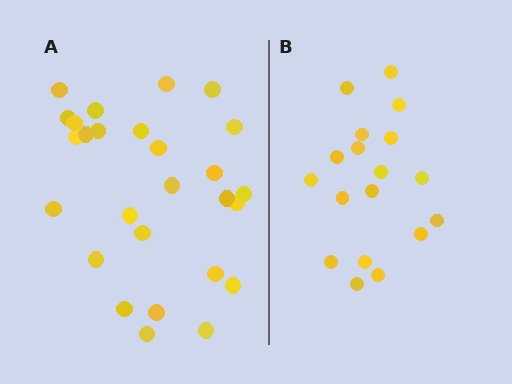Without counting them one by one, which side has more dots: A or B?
Region A (the left region) has more dots.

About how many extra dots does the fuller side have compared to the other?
Region A has roughly 8 or so more dots than region B.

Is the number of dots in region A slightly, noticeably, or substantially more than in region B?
Region A has substantially more. The ratio is roughly 1.5 to 1.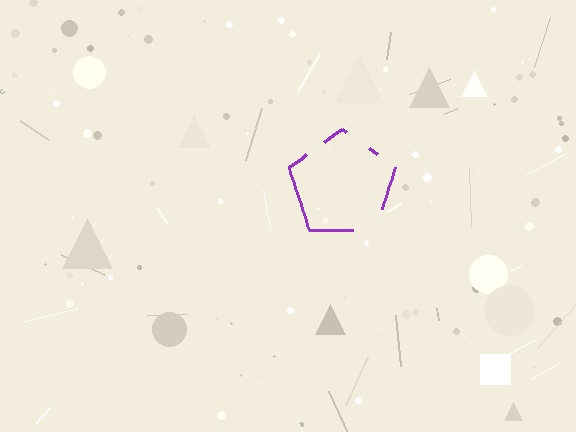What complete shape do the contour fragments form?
The contour fragments form a pentagon.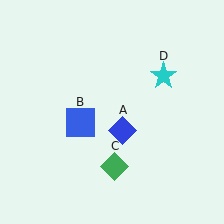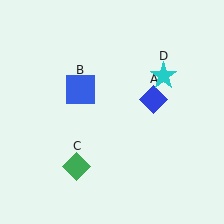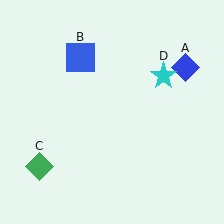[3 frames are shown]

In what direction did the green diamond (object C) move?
The green diamond (object C) moved left.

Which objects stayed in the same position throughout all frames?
Cyan star (object D) remained stationary.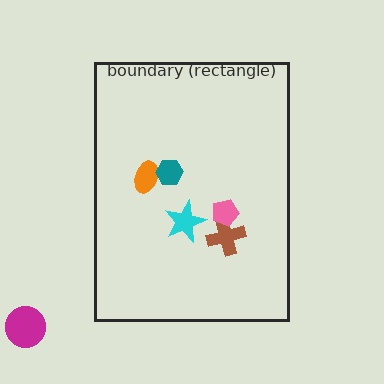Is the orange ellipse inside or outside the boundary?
Inside.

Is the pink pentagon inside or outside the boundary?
Inside.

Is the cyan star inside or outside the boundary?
Inside.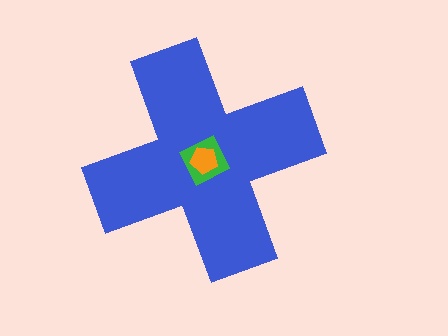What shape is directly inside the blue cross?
The green diamond.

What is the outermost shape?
The blue cross.